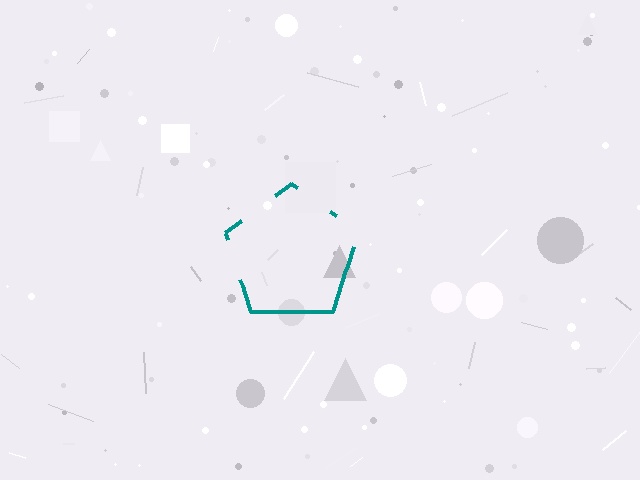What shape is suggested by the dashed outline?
The dashed outline suggests a pentagon.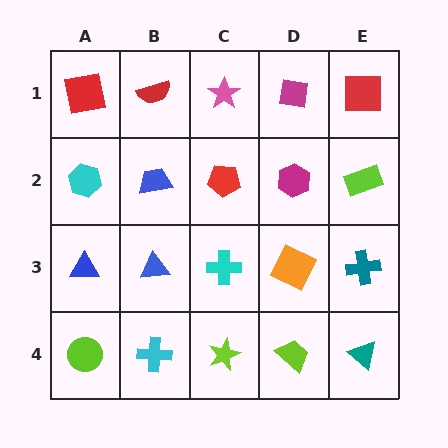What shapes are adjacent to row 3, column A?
A cyan hexagon (row 2, column A), a lime circle (row 4, column A), a blue triangle (row 3, column B).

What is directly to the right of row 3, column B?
A cyan cross.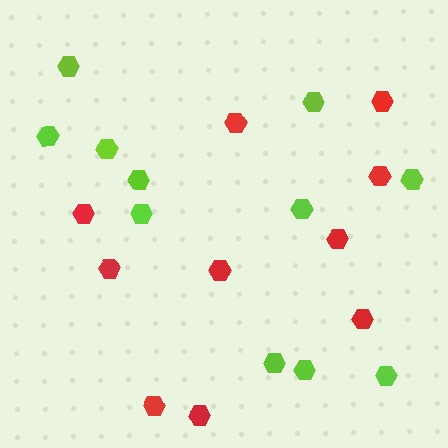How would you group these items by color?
There are 2 groups: one group of red hexagons (10) and one group of lime hexagons (11).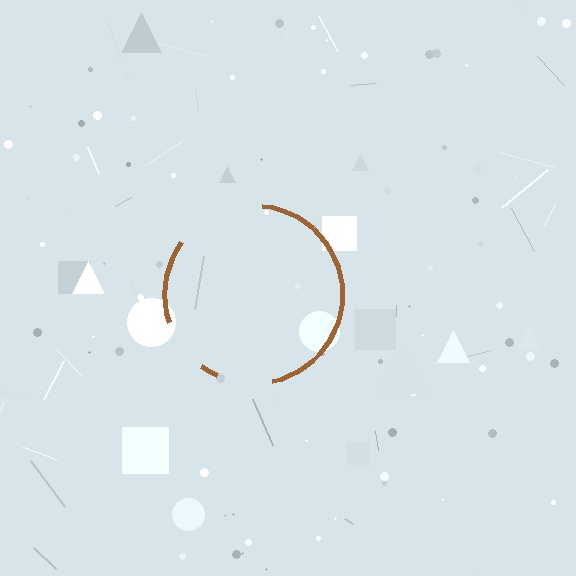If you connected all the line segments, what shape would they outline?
They would outline a circle.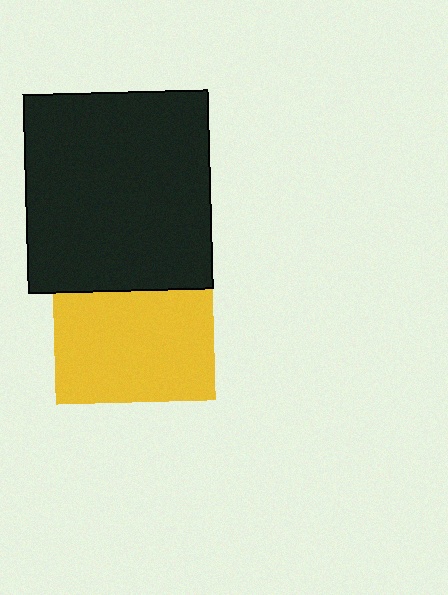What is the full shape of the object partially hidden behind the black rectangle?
The partially hidden object is a yellow square.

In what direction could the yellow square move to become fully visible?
The yellow square could move down. That would shift it out from behind the black rectangle entirely.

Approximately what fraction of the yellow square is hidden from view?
Roughly 31% of the yellow square is hidden behind the black rectangle.